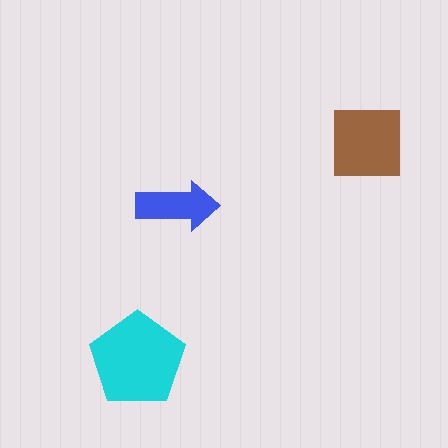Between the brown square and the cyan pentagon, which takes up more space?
The cyan pentagon.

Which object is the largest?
The cyan pentagon.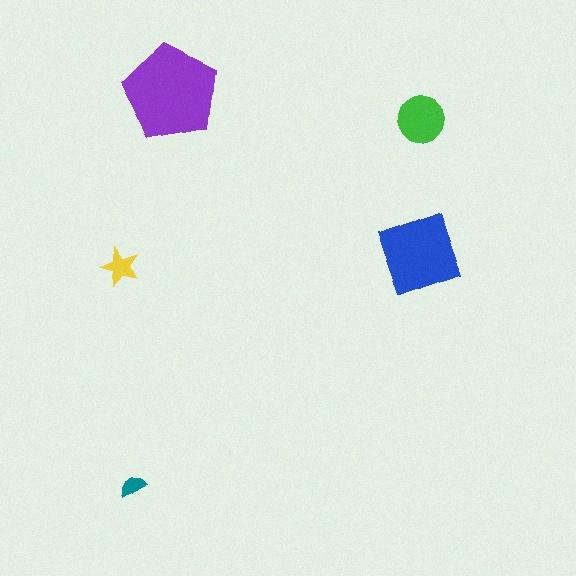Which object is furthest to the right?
The blue square is rightmost.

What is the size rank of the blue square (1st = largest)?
2nd.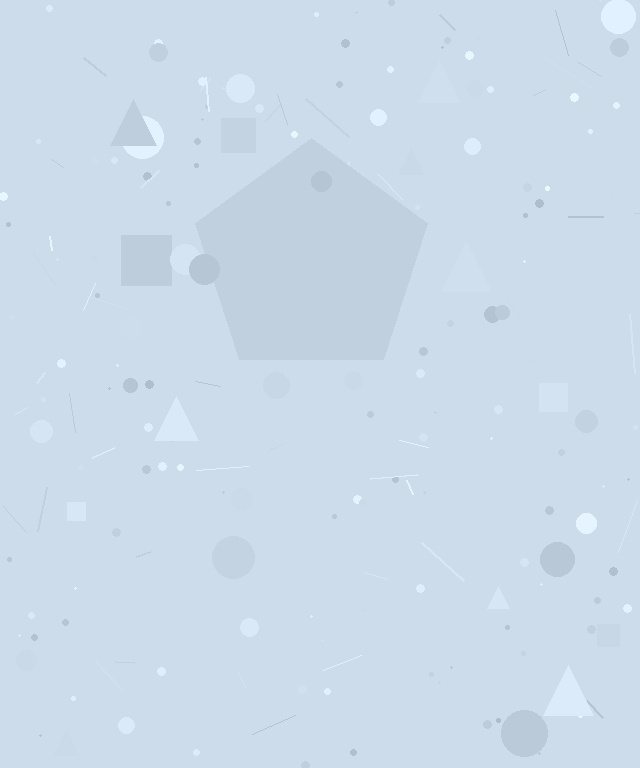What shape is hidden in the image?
A pentagon is hidden in the image.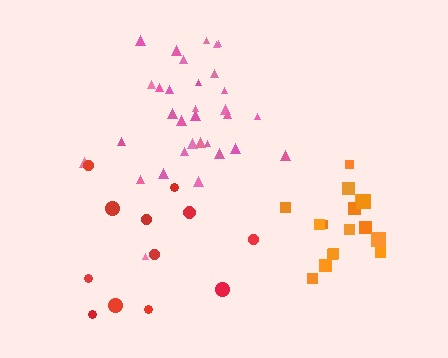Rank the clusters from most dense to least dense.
orange, pink, red.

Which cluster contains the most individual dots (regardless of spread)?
Pink (32).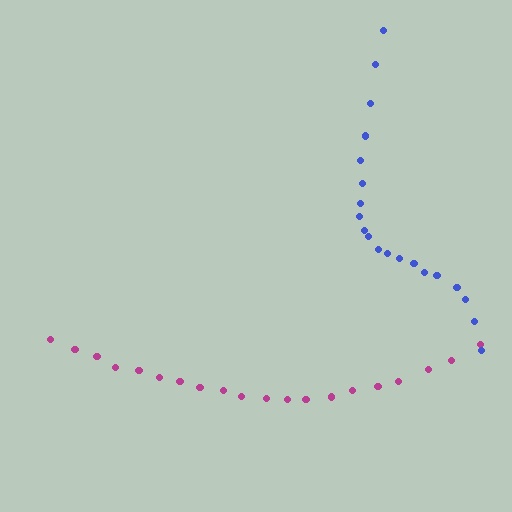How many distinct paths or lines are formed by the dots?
There are 2 distinct paths.